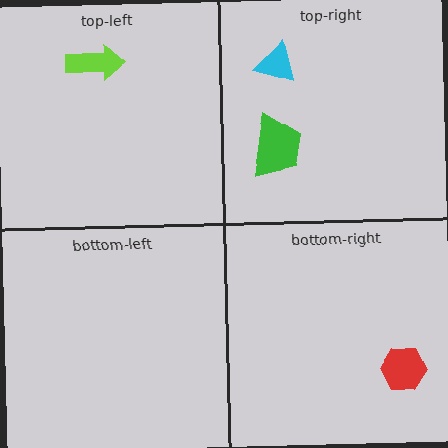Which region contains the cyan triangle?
The top-right region.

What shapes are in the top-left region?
The lime arrow.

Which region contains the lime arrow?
The top-left region.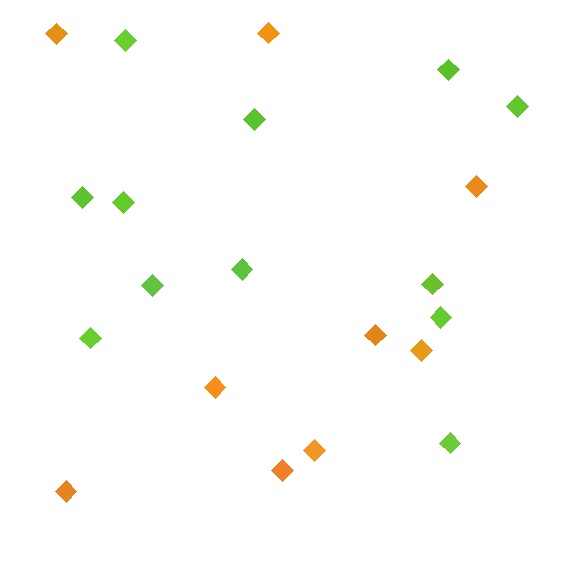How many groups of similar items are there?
There are 2 groups: one group of orange diamonds (9) and one group of lime diamonds (12).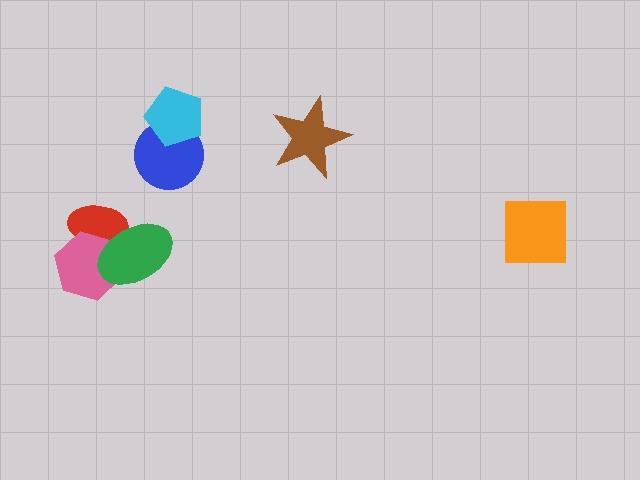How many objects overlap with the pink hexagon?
2 objects overlap with the pink hexagon.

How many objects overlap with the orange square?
0 objects overlap with the orange square.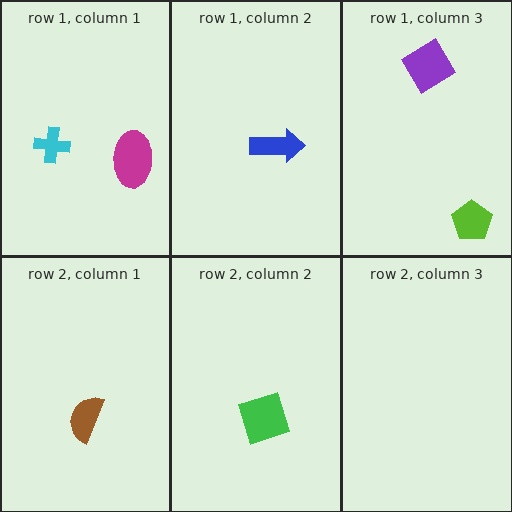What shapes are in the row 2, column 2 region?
The green square.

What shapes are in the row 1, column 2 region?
The blue arrow.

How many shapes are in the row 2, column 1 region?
1.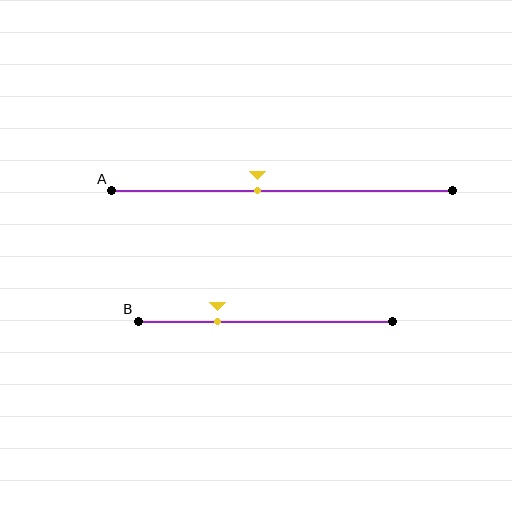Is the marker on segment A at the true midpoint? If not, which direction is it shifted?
No, the marker on segment A is shifted to the left by about 7% of the segment length.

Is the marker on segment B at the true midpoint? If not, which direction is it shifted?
No, the marker on segment B is shifted to the left by about 19% of the segment length.